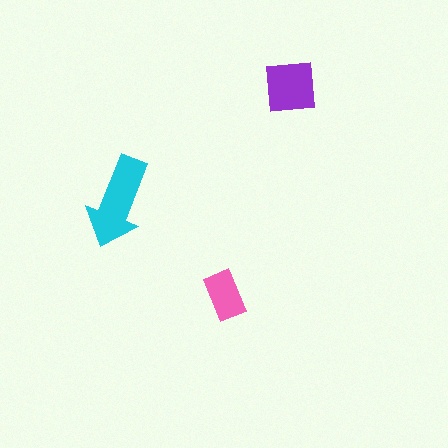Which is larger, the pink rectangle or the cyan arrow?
The cyan arrow.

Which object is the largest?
The cyan arrow.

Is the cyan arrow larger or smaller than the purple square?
Larger.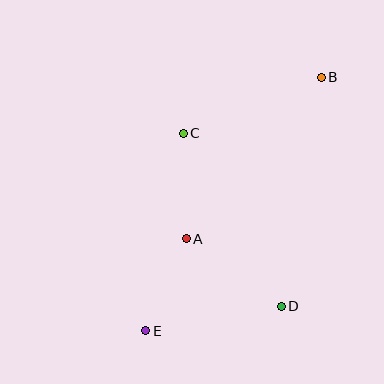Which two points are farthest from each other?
Points B and E are farthest from each other.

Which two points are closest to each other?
Points A and E are closest to each other.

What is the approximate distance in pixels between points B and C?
The distance between B and C is approximately 149 pixels.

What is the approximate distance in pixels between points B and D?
The distance between B and D is approximately 233 pixels.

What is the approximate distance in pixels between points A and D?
The distance between A and D is approximately 116 pixels.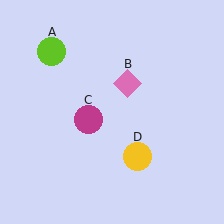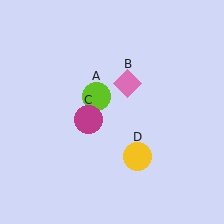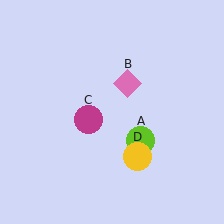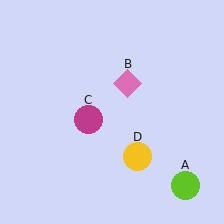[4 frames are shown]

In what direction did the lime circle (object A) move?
The lime circle (object A) moved down and to the right.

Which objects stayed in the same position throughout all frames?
Pink diamond (object B) and magenta circle (object C) and yellow circle (object D) remained stationary.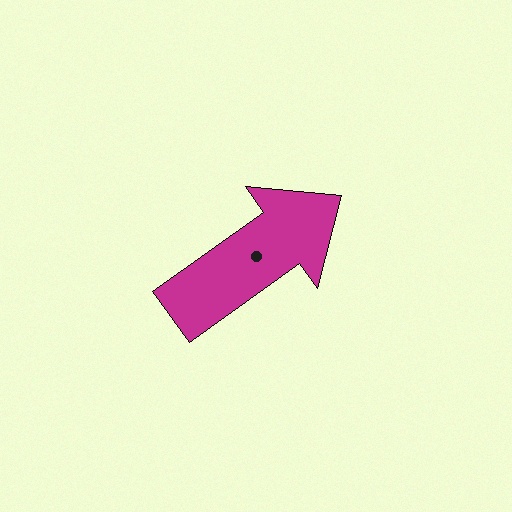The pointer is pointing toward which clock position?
Roughly 2 o'clock.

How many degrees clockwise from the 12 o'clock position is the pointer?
Approximately 54 degrees.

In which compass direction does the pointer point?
Northeast.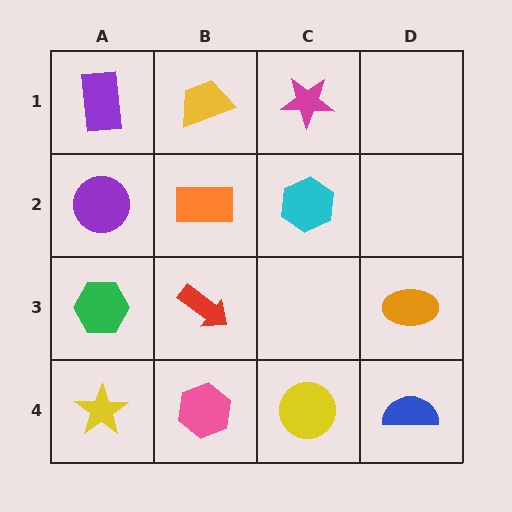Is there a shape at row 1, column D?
No, that cell is empty.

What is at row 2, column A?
A purple circle.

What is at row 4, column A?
A yellow star.